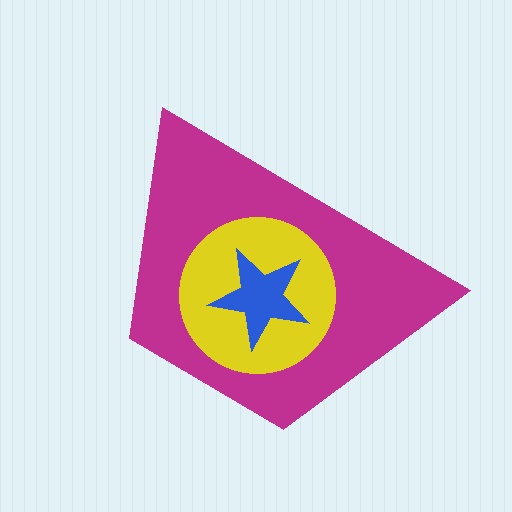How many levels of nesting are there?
3.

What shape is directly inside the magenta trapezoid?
The yellow circle.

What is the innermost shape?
The blue star.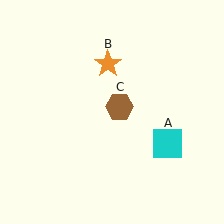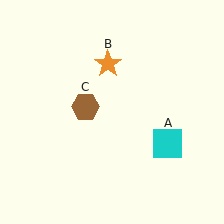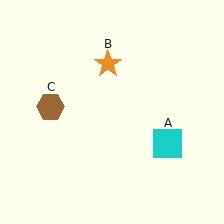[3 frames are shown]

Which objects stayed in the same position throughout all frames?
Cyan square (object A) and orange star (object B) remained stationary.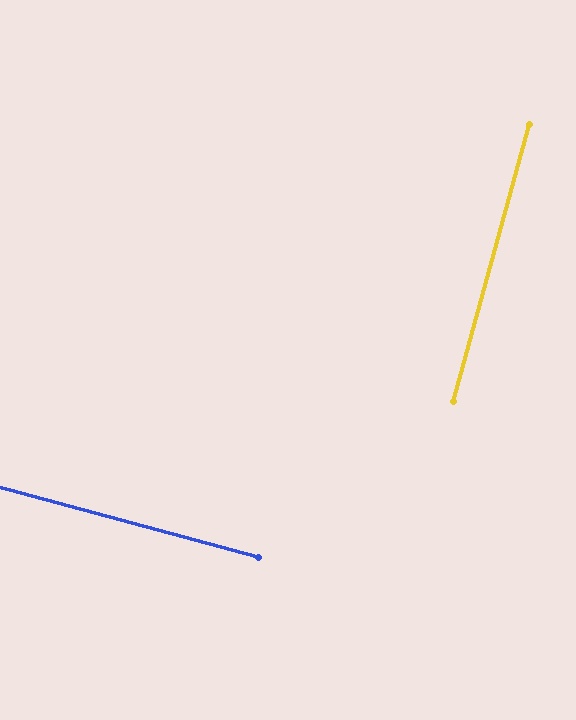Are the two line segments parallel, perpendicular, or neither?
Perpendicular — they meet at approximately 90°.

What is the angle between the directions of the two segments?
Approximately 90 degrees.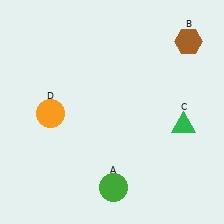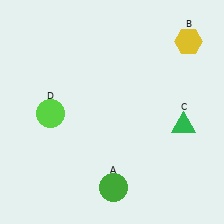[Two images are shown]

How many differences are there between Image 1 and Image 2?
There are 2 differences between the two images.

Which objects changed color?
B changed from brown to yellow. D changed from orange to lime.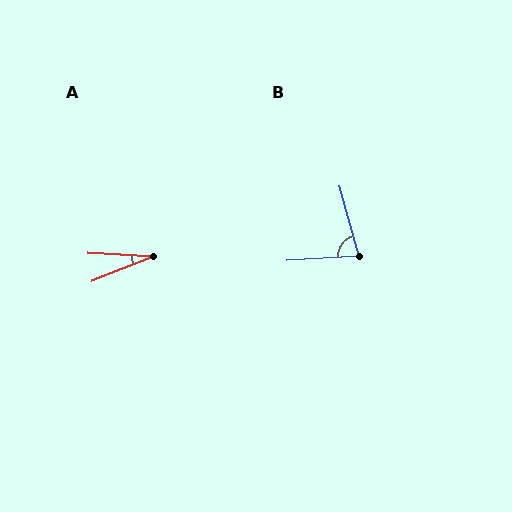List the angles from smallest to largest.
A (25°), B (78°).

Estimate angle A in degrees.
Approximately 25 degrees.